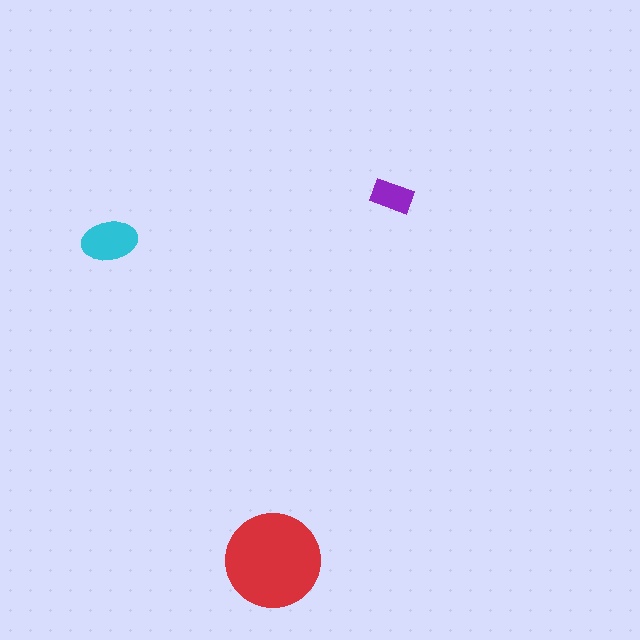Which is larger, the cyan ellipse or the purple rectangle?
The cyan ellipse.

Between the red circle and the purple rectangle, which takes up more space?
The red circle.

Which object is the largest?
The red circle.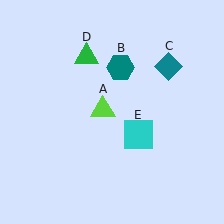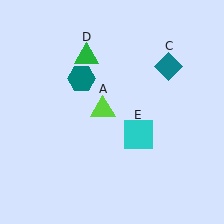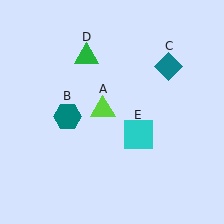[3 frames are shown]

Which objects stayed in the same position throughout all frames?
Lime triangle (object A) and teal diamond (object C) and green triangle (object D) and cyan square (object E) remained stationary.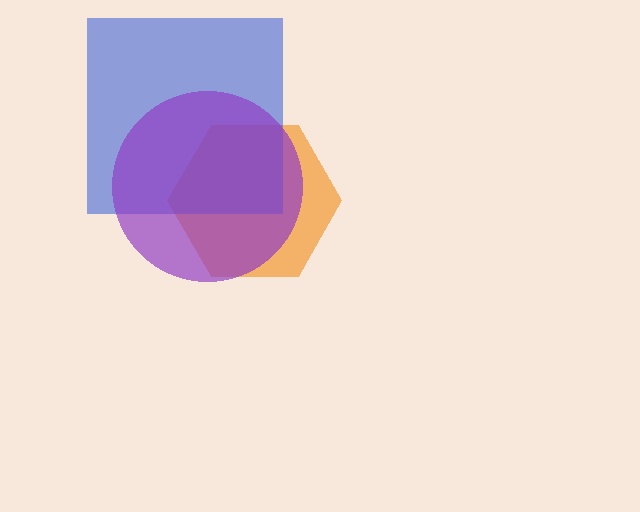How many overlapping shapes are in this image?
There are 3 overlapping shapes in the image.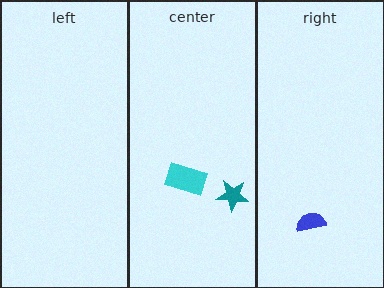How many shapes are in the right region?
1.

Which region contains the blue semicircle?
The right region.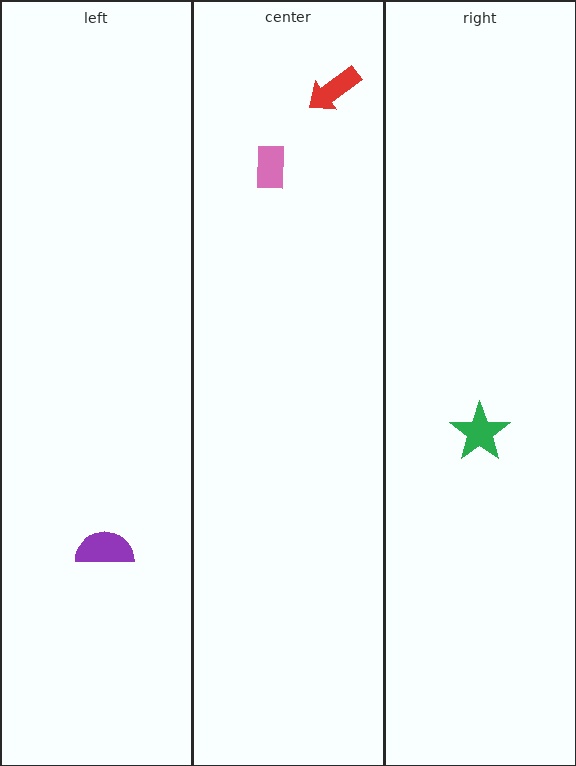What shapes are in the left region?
The purple semicircle.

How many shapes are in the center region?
2.